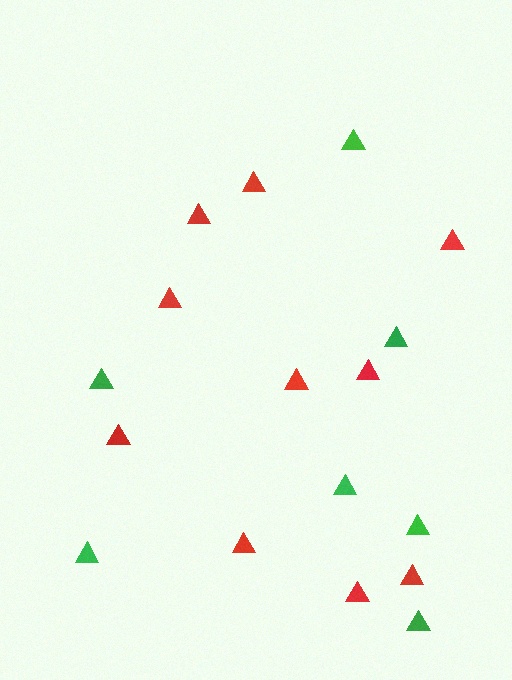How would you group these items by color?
There are 2 groups: one group of green triangles (7) and one group of red triangles (10).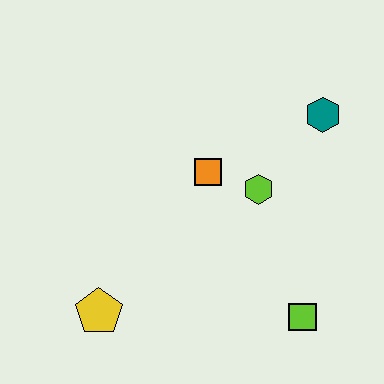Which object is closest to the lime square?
The lime hexagon is closest to the lime square.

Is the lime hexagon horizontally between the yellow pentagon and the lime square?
Yes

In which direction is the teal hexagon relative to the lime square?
The teal hexagon is above the lime square.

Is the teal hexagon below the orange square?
No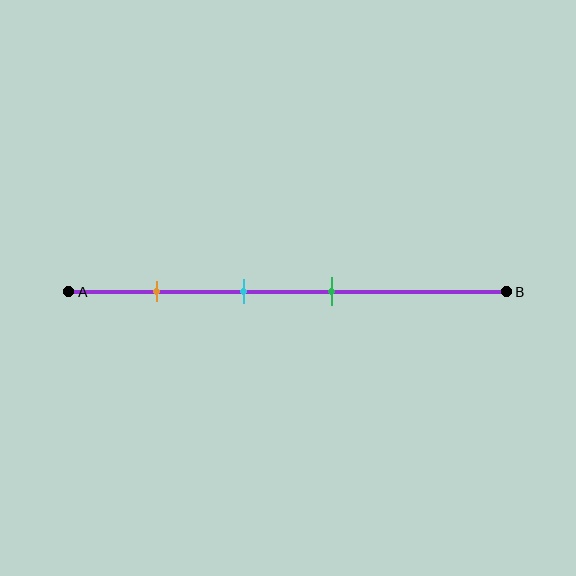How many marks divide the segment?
There are 3 marks dividing the segment.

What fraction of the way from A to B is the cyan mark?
The cyan mark is approximately 40% (0.4) of the way from A to B.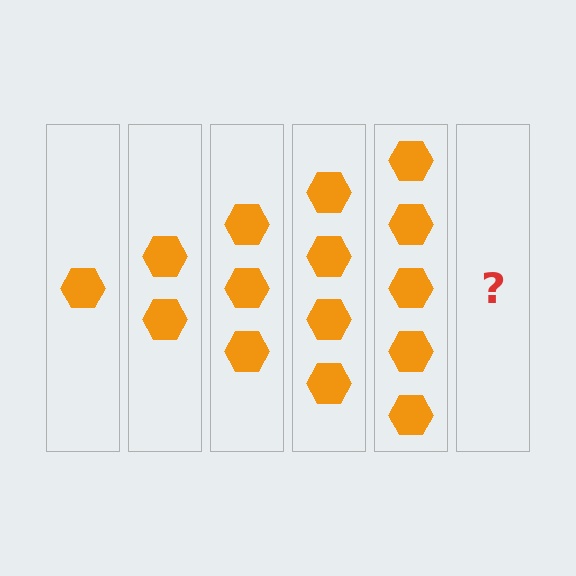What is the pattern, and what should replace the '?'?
The pattern is that each step adds one more hexagon. The '?' should be 6 hexagons.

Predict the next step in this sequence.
The next step is 6 hexagons.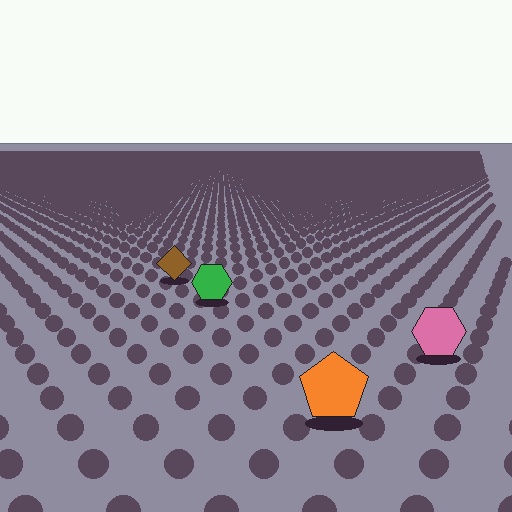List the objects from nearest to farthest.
From nearest to farthest: the orange pentagon, the pink hexagon, the green hexagon, the brown diamond.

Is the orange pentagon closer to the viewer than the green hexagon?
Yes. The orange pentagon is closer — you can tell from the texture gradient: the ground texture is coarser near it.